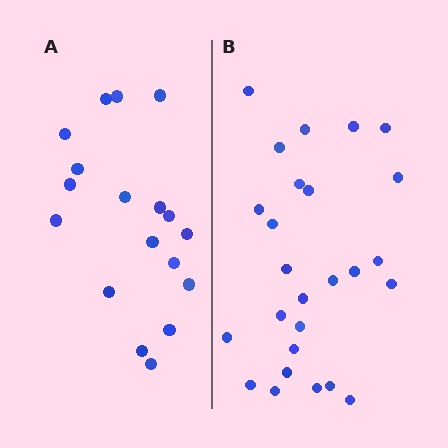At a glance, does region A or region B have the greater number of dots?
Region B (the right region) has more dots.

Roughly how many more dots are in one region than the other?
Region B has roughly 8 or so more dots than region A.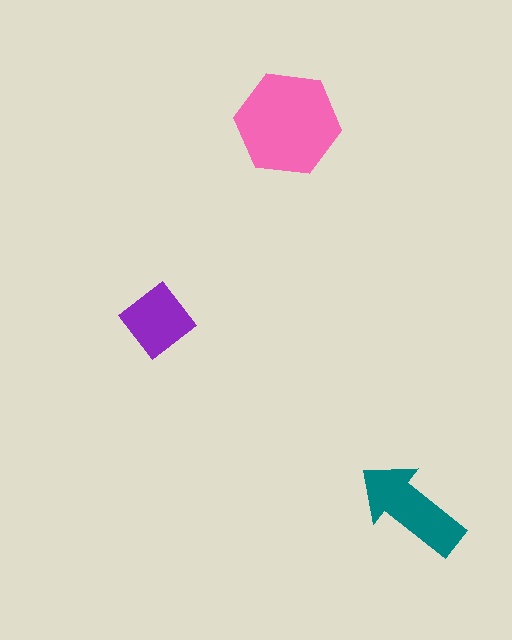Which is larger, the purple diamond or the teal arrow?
The teal arrow.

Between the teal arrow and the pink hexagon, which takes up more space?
The pink hexagon.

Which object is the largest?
The pink hexagon.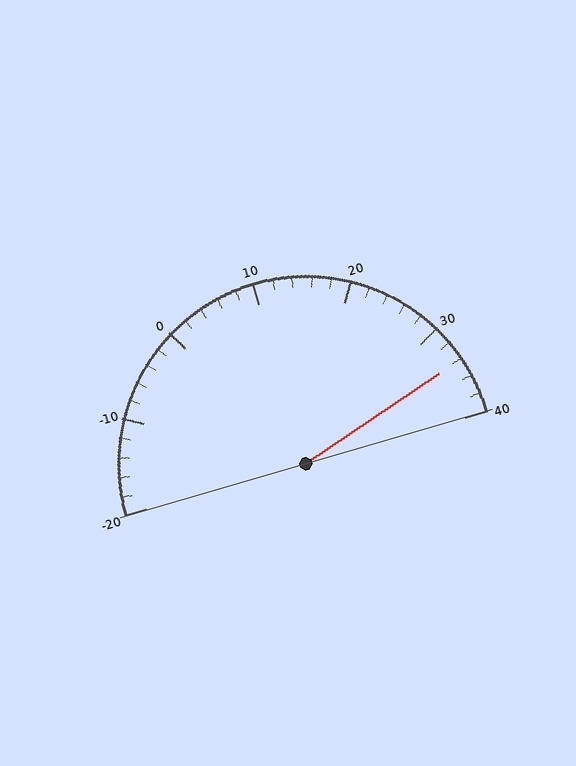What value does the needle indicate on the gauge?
The needle indicates approximately 34.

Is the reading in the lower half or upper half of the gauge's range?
The reading is in the upper half of the range (-20 to 40).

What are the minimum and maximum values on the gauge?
The gauge ranges from -20 to 40.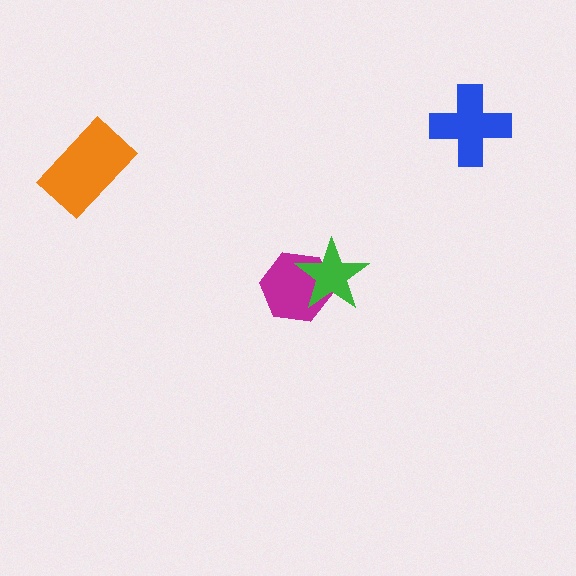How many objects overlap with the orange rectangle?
0 objects overlap with the orange rectangle.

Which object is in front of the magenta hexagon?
The green star is in front of the magenta hexagon.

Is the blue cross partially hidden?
No, no other shape covers it.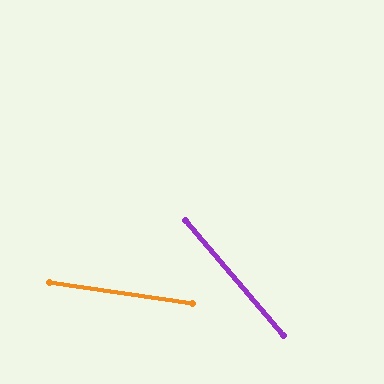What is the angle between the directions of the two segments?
Approximately 41 degrees.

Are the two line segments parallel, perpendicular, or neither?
Neither parallel nor perpendicular — they differ by about 41°.